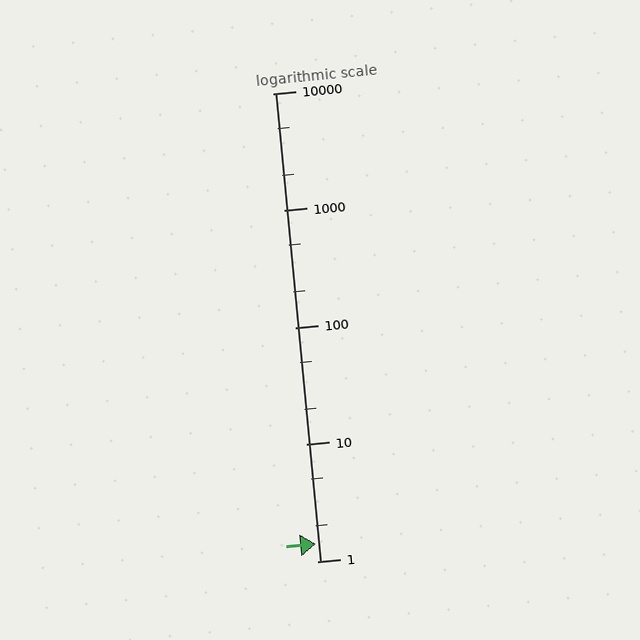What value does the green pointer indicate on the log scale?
The pointer indicates approximately 1.4.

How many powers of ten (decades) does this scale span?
The scale spans 4 decades, from 1 to 10000.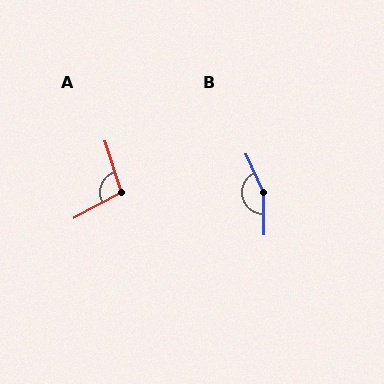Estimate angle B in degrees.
Approximately 156 degrees.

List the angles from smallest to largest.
A (101°), B (156°).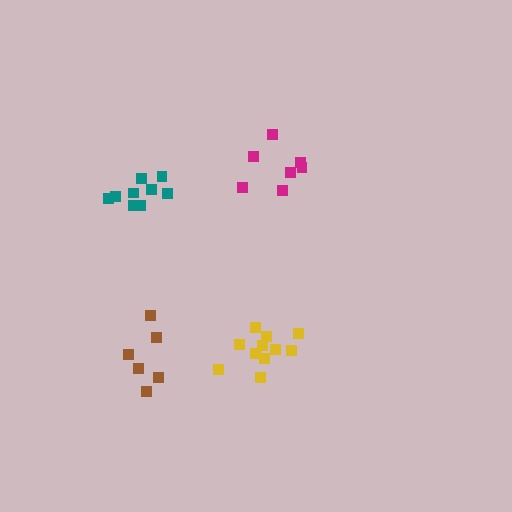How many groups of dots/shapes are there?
There are 4 groups.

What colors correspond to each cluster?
The clusters are colored: brown, yellow, teal, magenta.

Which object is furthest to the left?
The teal cluster is leftmost.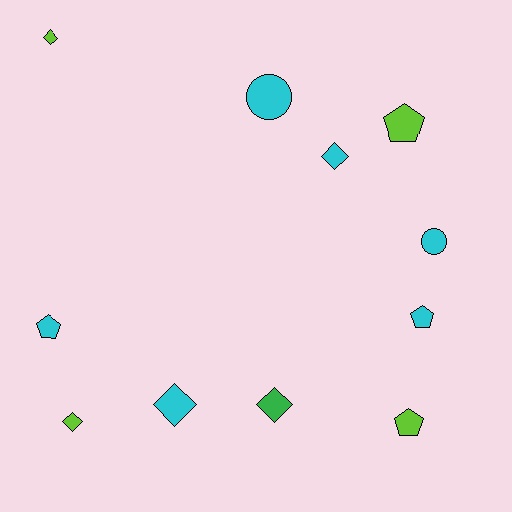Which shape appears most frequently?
Diamond, with 5 objects.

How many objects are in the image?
There are 11 objects.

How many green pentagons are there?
There are no green pentagons.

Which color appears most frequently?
Cyan, with 6 objects.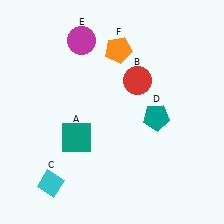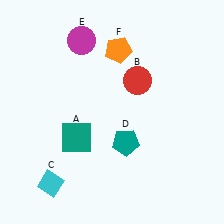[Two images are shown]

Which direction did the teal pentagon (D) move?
The teal pentagon (D) moved left.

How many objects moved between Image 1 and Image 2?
1 object moved between the two images.